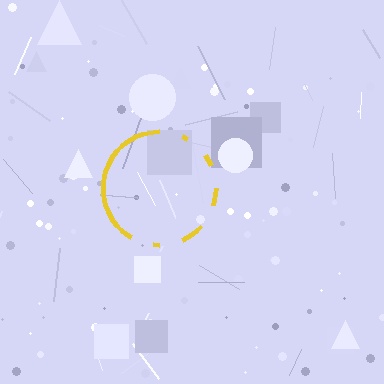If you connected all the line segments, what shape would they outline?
They would outline a circle.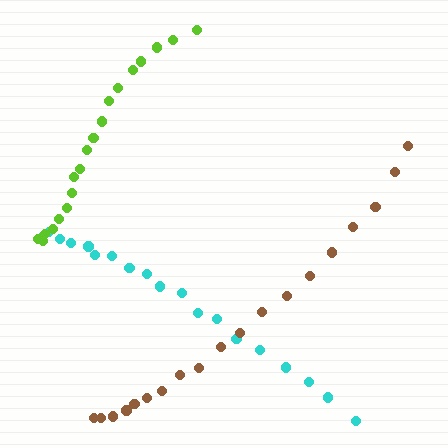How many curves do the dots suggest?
There are 3 distinct paths.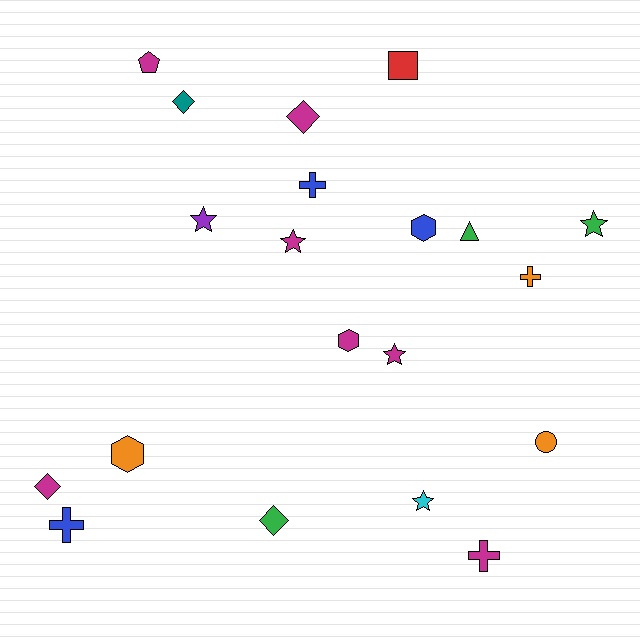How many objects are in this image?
There are 20 objects.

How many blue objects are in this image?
There are 3 blue objects.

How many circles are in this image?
There is 1 circle.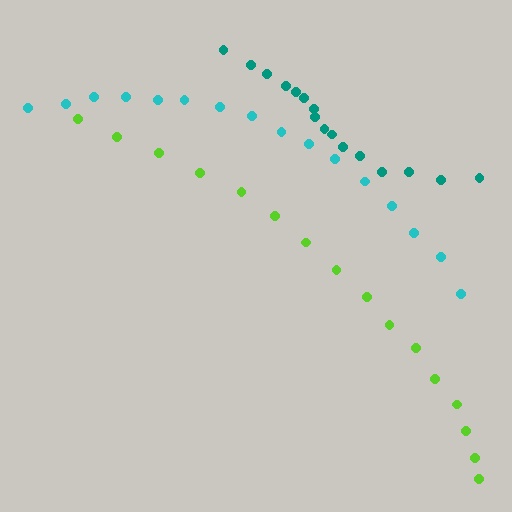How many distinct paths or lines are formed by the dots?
There are 3 distinct paths.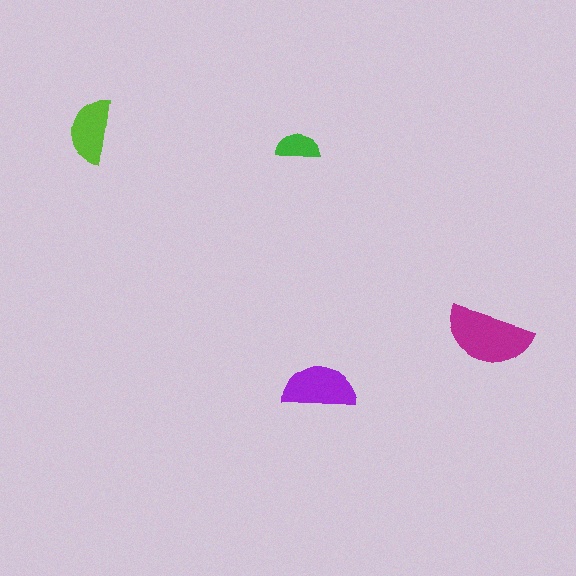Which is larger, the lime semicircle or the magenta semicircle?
The magenta one.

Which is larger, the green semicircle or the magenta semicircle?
The magenta one.